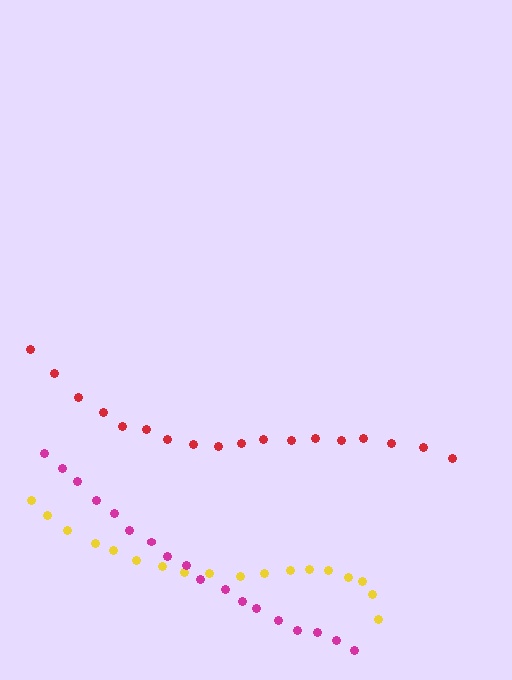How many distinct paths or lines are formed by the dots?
There are 3 distinct paths.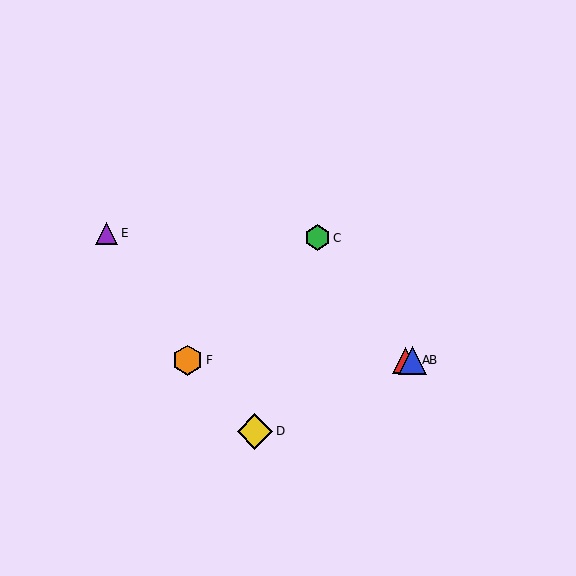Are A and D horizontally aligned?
No, A is at y≈360 and D is at y≈431.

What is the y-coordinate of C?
Object C is at y≈238.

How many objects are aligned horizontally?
3 objects (A, B, F) are aligned horizontally.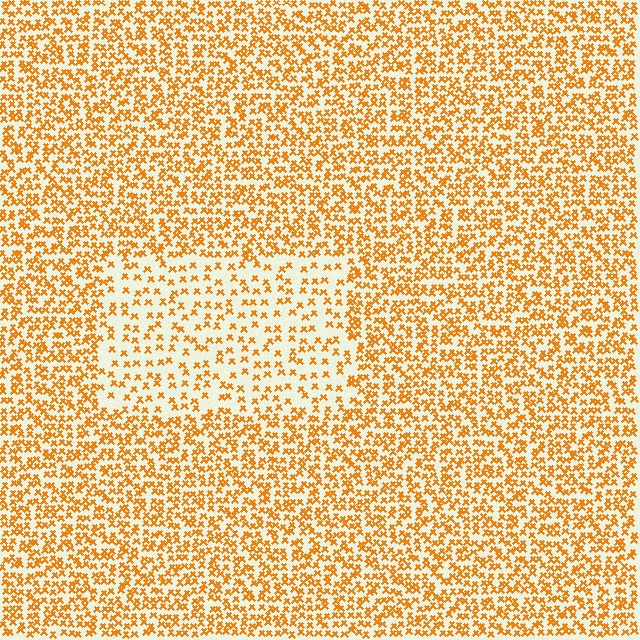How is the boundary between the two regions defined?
The boundary is defined by a change in element density (approximately 2.1x ratio). All elements are the same color, size, and shape.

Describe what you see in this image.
The image contains small orange elements arranged at two different densities. A rectangle-shaped region is visible where the elements are less densely packed than the surrounding area.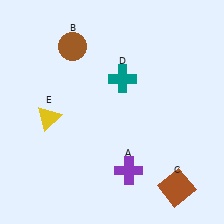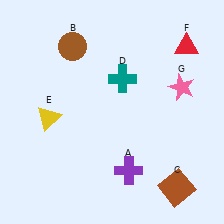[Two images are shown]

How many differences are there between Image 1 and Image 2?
There are 2 differences between the two images.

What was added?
A red triangle (F), a pink star (G) were added in Image 2.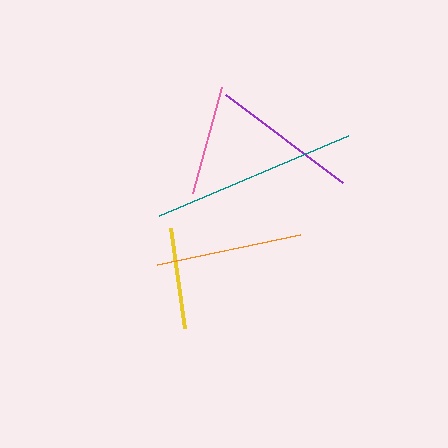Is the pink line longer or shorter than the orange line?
The orange line is longer than the pink line.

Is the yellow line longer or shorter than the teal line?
The teal line is longer than the yellow line.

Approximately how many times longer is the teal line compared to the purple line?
The teal line is approximately 1.4 times the length of the purple line.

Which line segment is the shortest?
The yellow line is the shortest at approximately 102 pixels.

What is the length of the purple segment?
The purple segment is approximately 147 pixels long.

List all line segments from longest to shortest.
From longest to shortest: teal, purple, orange, pink, yellow.